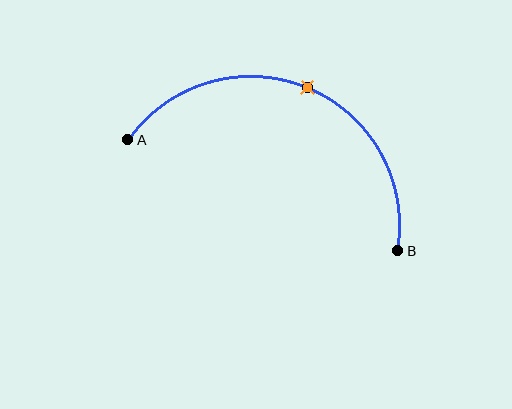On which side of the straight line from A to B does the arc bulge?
The arc bulges above the straight line connecting A and B.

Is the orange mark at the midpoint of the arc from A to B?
Yes. The orange mark lies on the arc at equal arc-length from both A and B — it is the arc midpoint.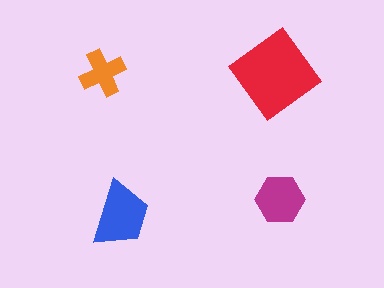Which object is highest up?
The orange cross is topmost.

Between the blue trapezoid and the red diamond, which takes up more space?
The red diamond.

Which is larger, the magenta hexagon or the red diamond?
The red diamond.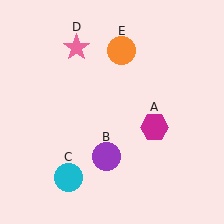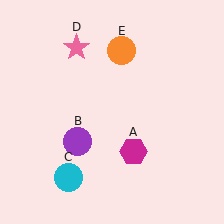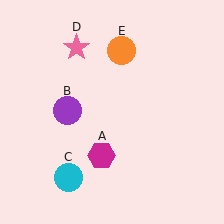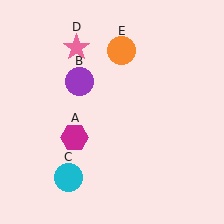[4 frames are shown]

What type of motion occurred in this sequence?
The magenta hexagon (object A), purple circle (object B) rotated clockwise around the center of the scene.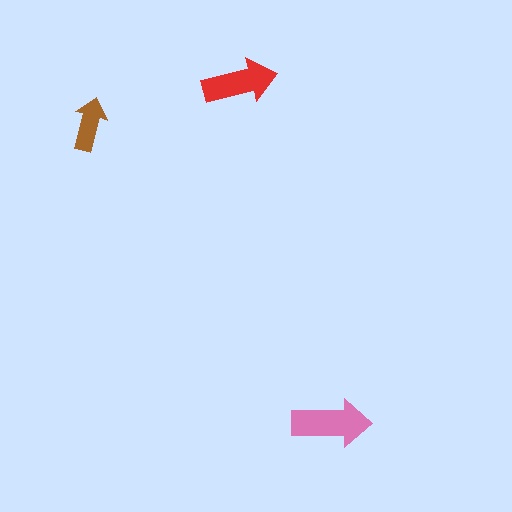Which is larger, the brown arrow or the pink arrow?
The pink one.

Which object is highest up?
The red arrow is topmost.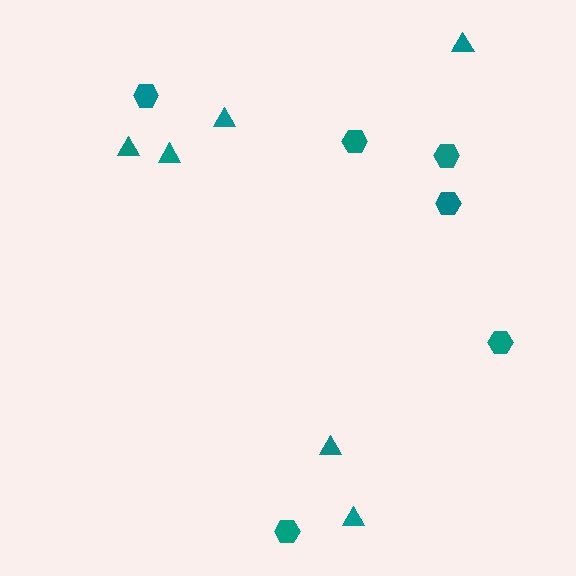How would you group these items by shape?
There are 2 groups: one group of hexagons (6) and one group of triangles (6).